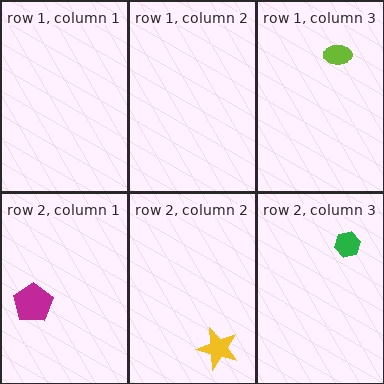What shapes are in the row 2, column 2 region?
The yellow star.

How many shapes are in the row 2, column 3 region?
1.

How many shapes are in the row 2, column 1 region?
1.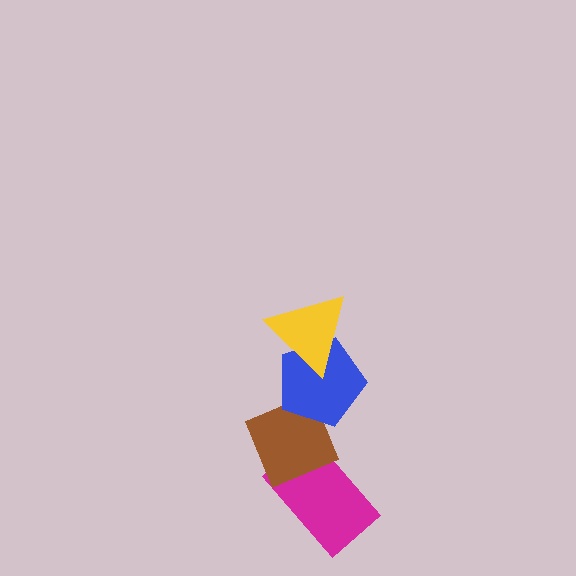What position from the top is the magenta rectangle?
The magenta rectangle is 4th from the top.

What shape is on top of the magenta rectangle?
The brown diamond is on top of the magenta rectangle.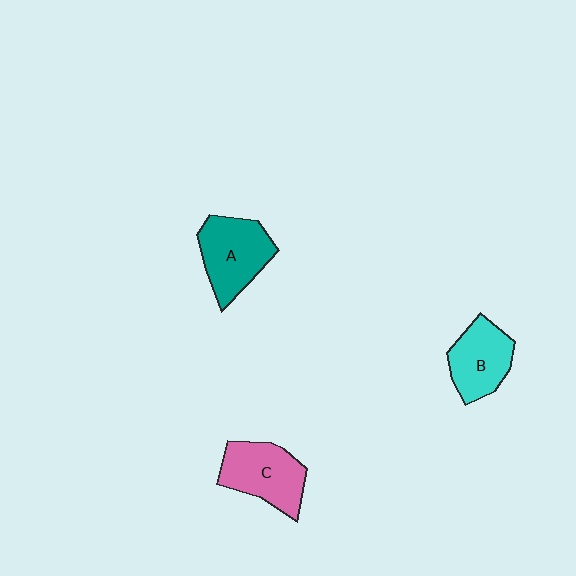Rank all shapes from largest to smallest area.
From largest to smallest: A (teal), C (pink), B (cyan).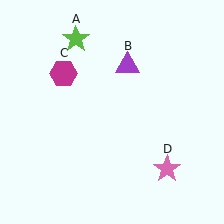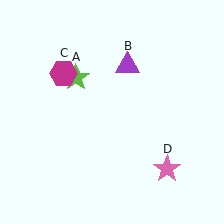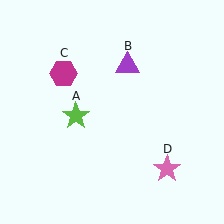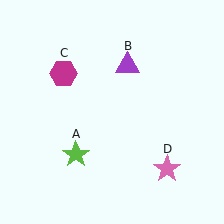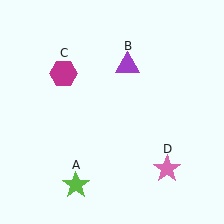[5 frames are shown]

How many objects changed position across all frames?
1 object changed position: lime star (object A).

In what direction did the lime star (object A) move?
The lime star (object A) moved down.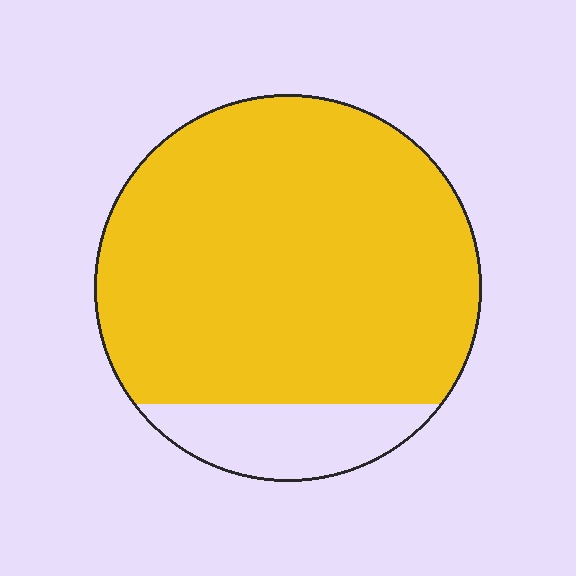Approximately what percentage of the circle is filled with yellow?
Approximately 85%.